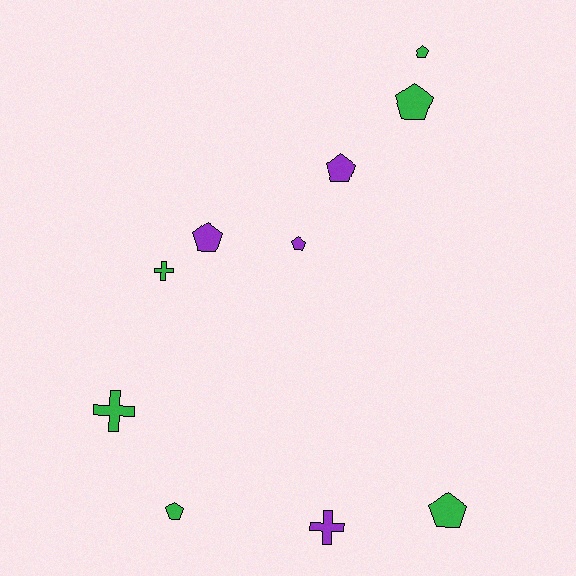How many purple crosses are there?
There is 1 purple cross.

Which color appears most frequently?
Green, with 6 objects.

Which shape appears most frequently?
Pentagon, with 7 objects.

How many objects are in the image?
There are 10 objects.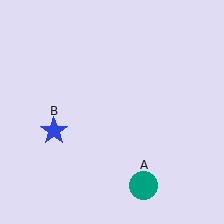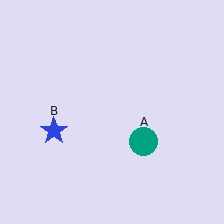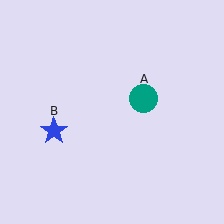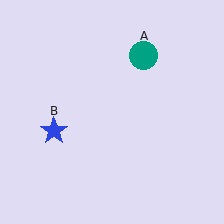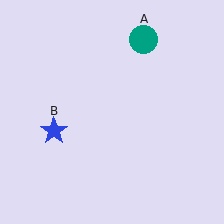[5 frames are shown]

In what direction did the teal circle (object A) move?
The teal circle (object A) moved up.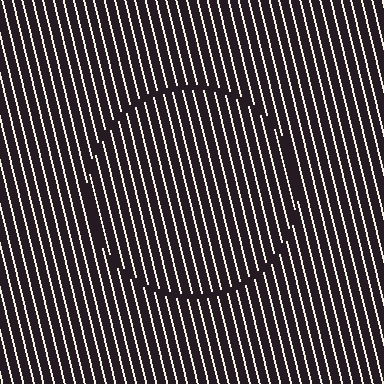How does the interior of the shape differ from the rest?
The interior of the shape contains the same grating, shifted by half a period — the contour is defined by the phase discontinuity where line-ends from the inner and outer gratings abut.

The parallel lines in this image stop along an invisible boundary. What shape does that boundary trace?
An illusory circle. The interior of the shape contains the same grating, shifted by half a period — the contour is defined by the phase discontinuity where line-ends from the inner and outer gratings abut.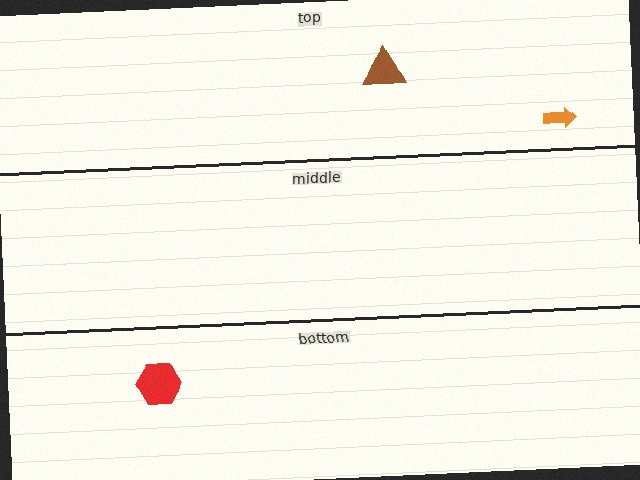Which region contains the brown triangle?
The top region.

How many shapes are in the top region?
2.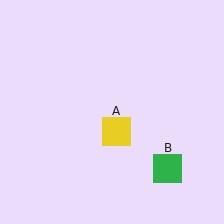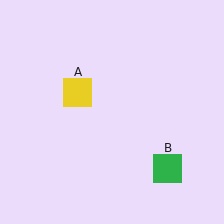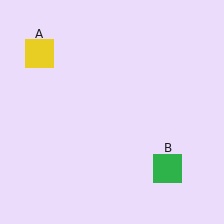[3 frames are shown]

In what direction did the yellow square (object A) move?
The yellow square (object A) moved up and to the left.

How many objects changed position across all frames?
1 object changed position: yellow square (object A).